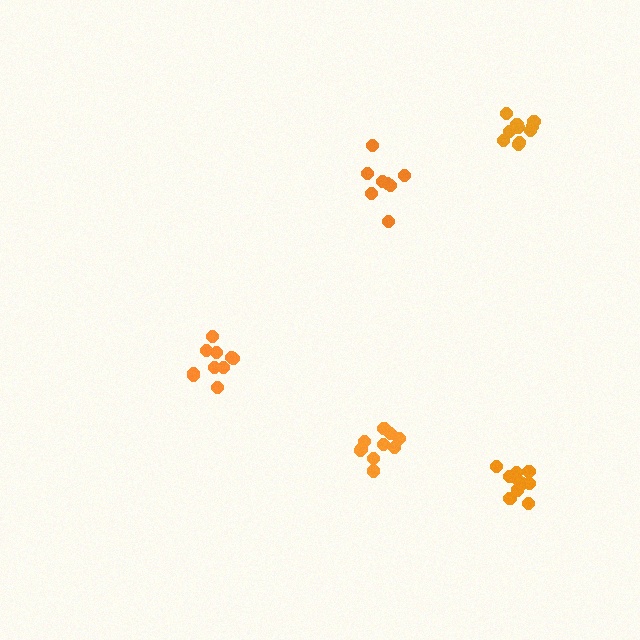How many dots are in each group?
Group 1: 10 dots, Group 2: 8 dots, Group 3: 10 dots, Group 4: 10 dots, Group 5: 10 dots (48 total).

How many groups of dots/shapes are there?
There are 5 groups.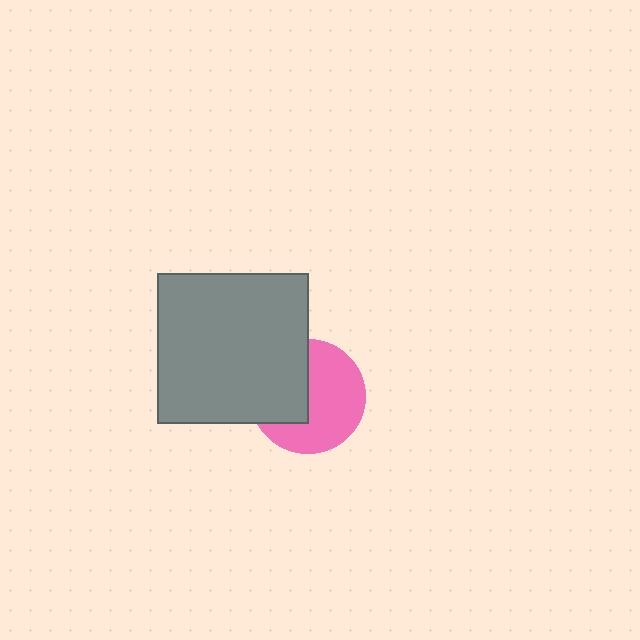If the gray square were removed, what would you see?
You would see the complete pink circle.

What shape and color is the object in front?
The object in front is a gray square.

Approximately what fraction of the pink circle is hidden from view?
Roughly 41% of the pink circle is hidden behind the gray square.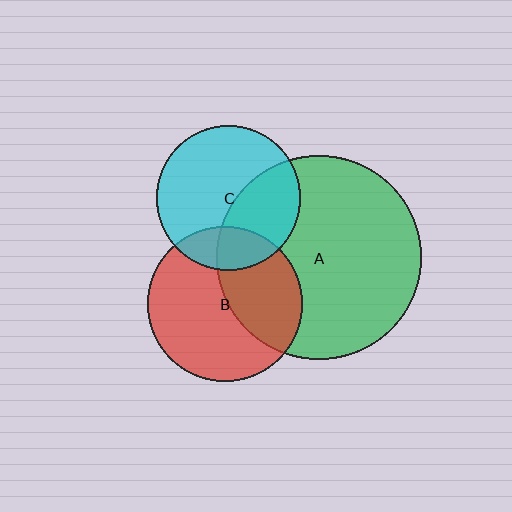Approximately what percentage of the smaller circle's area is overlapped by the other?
Approximately 40%.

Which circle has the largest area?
Circle A (green).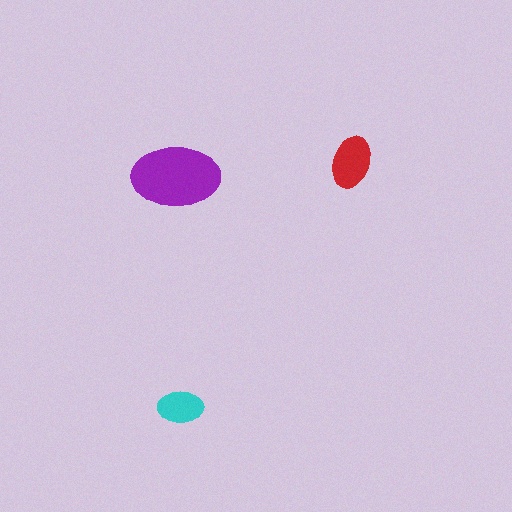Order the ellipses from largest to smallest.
the purple one, the red one, the cyan one.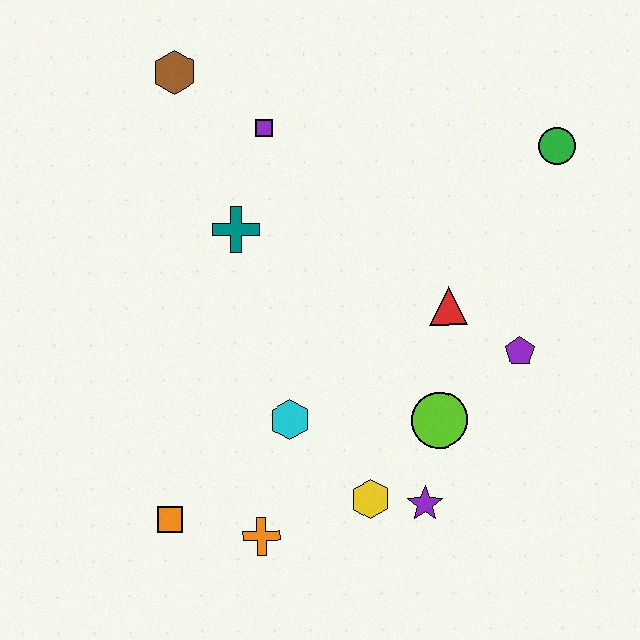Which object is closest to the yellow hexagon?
The purple star is closest to the yellow hexagon.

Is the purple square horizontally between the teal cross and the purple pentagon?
Yes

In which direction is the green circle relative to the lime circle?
The green circle is above the lime circle.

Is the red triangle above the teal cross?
No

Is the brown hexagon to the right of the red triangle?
No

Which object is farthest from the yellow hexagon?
The brown hexagon is farthest from the yellow hexagon.